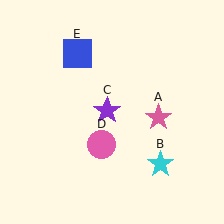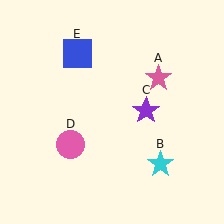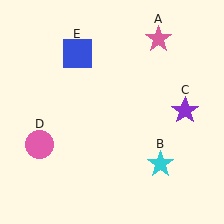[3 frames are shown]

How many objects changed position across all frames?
3 objects changed position: pink star (object A), purple star (object C), pink circle (object D).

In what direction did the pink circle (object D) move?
The pink circle (object D) moved left.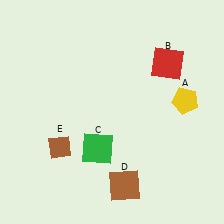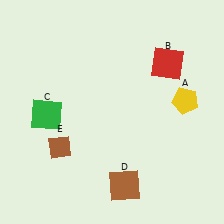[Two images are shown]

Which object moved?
The green square (C) moved left.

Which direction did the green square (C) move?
The green square (C) moved left.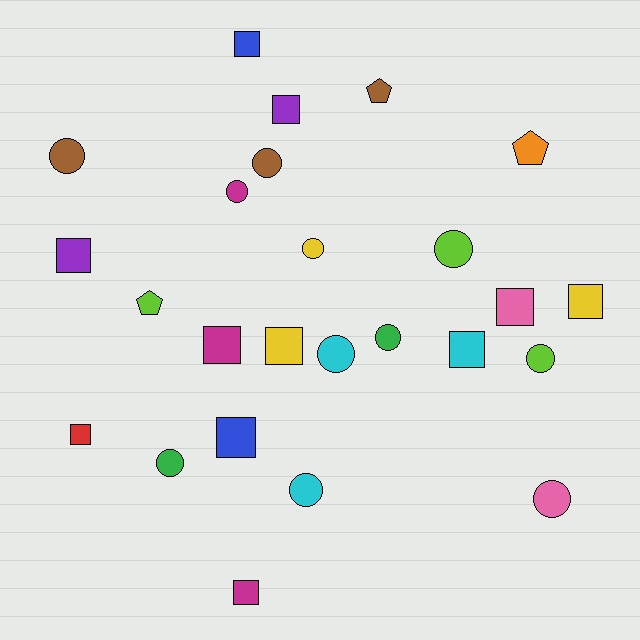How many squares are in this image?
There are 11 squares.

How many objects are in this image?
There are 25 objects.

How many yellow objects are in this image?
There are 3 yellow objects.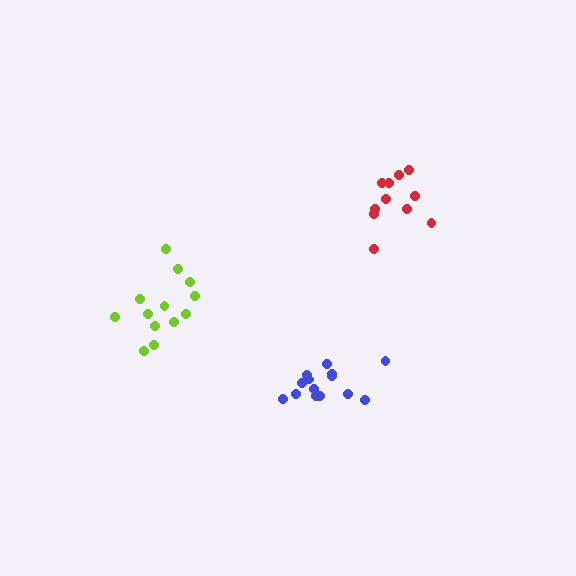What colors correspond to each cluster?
The clusters are colored: red, lime, blue.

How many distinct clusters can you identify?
There are 3 distinct clusters.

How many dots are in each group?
Group 1: 11 dots, Group 2: 13 dots, Group 3: 14 dots (38 total).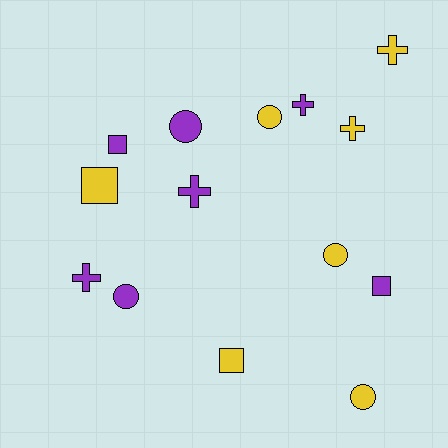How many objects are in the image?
There are 14 objects.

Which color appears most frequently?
Purple, with 7 objects.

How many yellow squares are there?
There are 2 yellow squares.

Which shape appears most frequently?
Cross, with 5 objects.